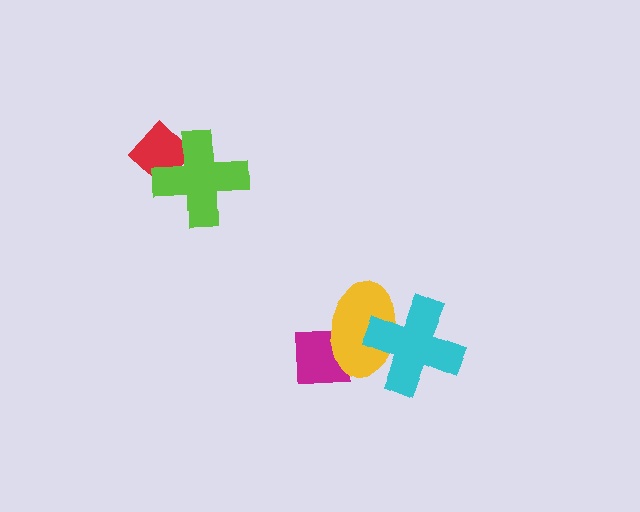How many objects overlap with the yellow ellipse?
2 objects overlap with the yellow ellipse.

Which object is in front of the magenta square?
The yellow ellipse is in front of the magenta square.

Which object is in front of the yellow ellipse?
The cyan cross is in front of the yellow ellipse.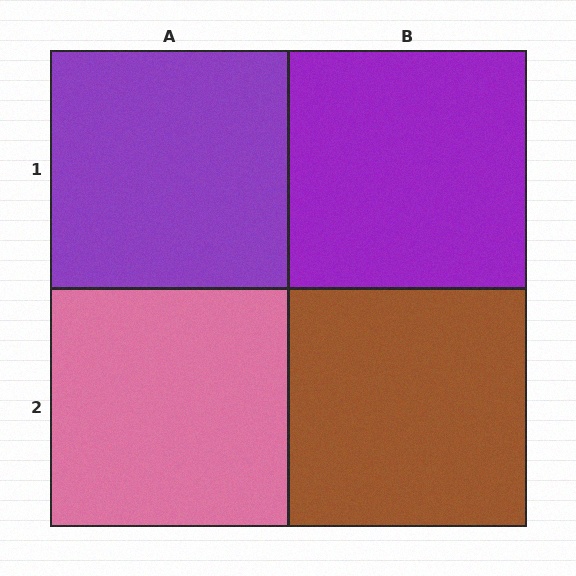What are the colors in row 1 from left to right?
Purple, purple.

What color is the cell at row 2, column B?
Brown.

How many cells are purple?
2 cells are purple.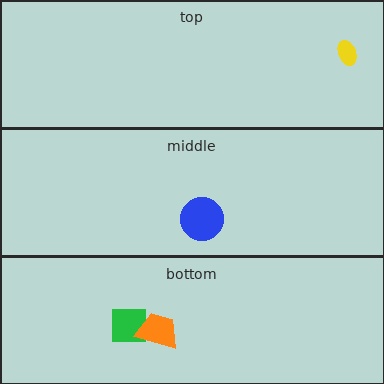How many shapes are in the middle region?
1.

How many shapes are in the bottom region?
2.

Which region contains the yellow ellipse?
The top region.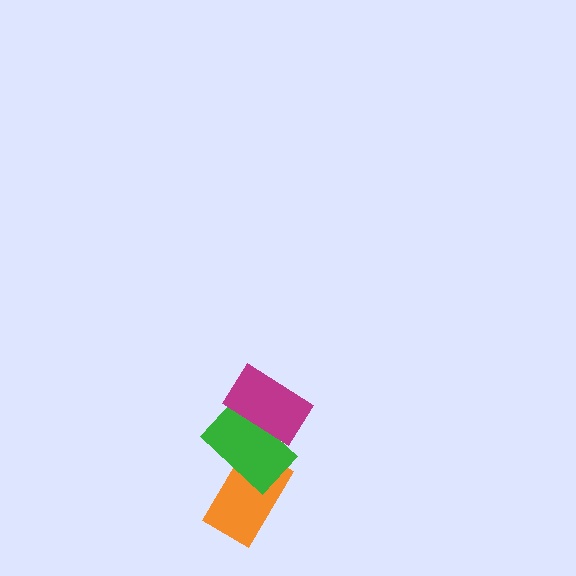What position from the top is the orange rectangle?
The orange rectangle is 3rd from the top.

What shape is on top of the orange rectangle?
The green rectangle is on top of the orange rectangle.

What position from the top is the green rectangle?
The green rectangle is 2nd from the top.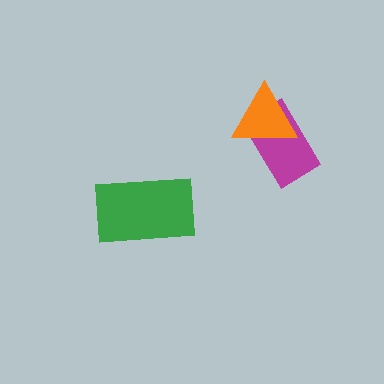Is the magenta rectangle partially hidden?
Yes, it is partially covered by another shape.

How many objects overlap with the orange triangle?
1 object overlaps with the orange triangle.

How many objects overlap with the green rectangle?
0 objects overlap with the green rectangle.